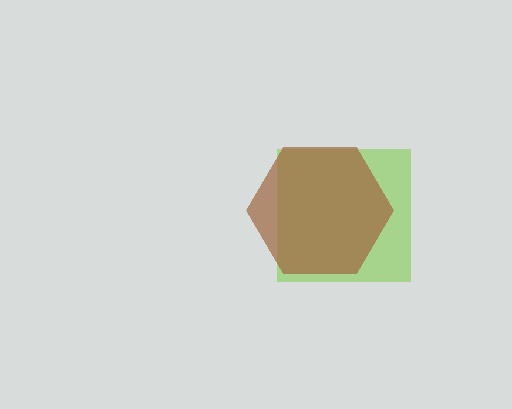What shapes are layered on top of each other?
The layered shapes are: a lime square, a brown hexagon.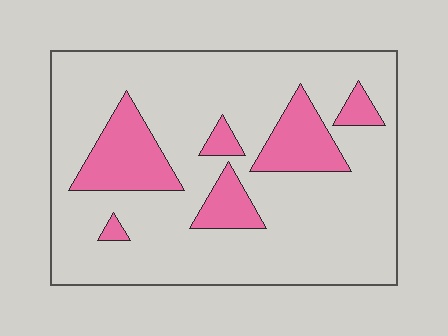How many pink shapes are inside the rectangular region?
6.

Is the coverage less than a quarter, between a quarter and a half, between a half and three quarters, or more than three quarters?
Less than a quarter.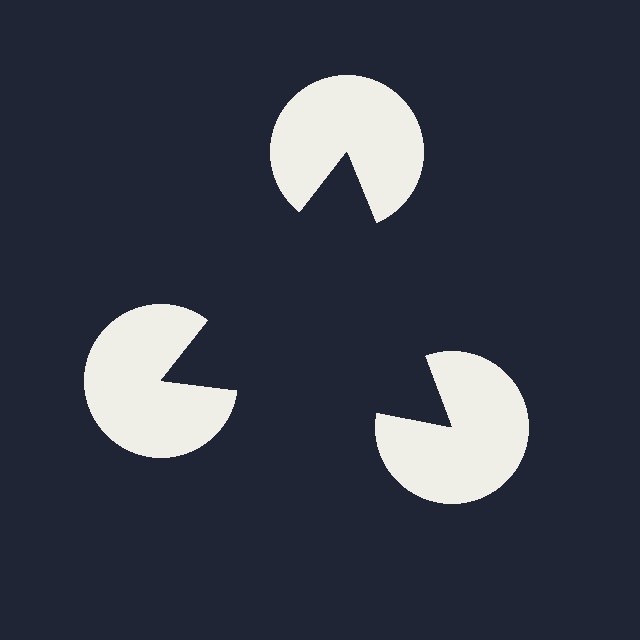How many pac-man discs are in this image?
There are 3 — one at each vertex of the illusory triangle.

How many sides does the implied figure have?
3 sides.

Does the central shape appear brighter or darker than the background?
It typically appears slightly darker than the background, even though no actual brightness change is drawn.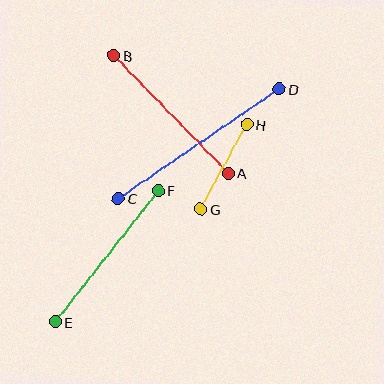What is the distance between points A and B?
The distance is approximately 164 pixels.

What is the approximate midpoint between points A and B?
The midpoint is at approximately (171, 114) pixels.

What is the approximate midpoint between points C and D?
The midpoint is at approximately (199, 144) pixels.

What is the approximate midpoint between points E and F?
The midpoint is at approximately (107, 256) pixels.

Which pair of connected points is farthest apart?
Points C and D are farthest apart.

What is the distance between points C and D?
The distance is approximately 194 pixels.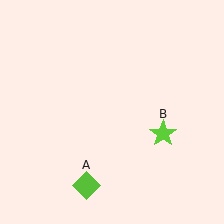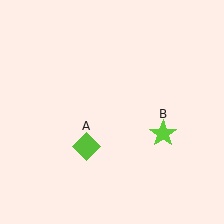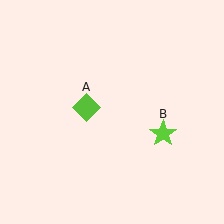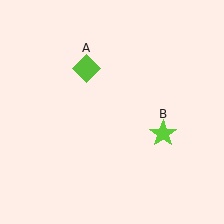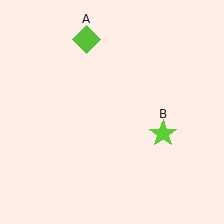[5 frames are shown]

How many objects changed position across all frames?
1 object changed position: lime diamond (object A).